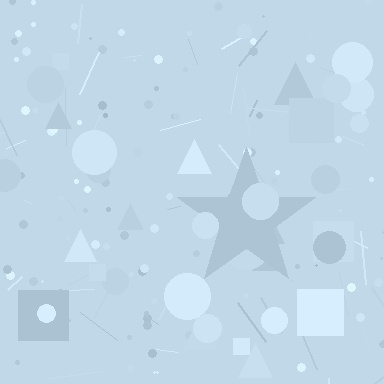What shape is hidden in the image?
A star is hidden in the image.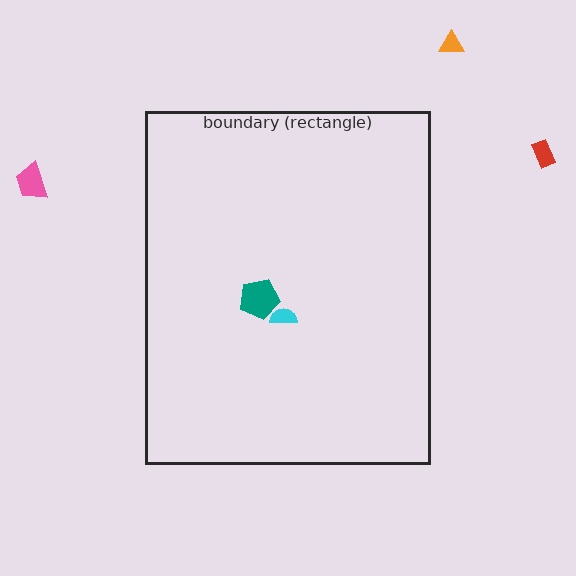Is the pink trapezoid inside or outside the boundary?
Outside.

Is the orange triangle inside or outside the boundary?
Outside.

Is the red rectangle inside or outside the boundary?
Outside.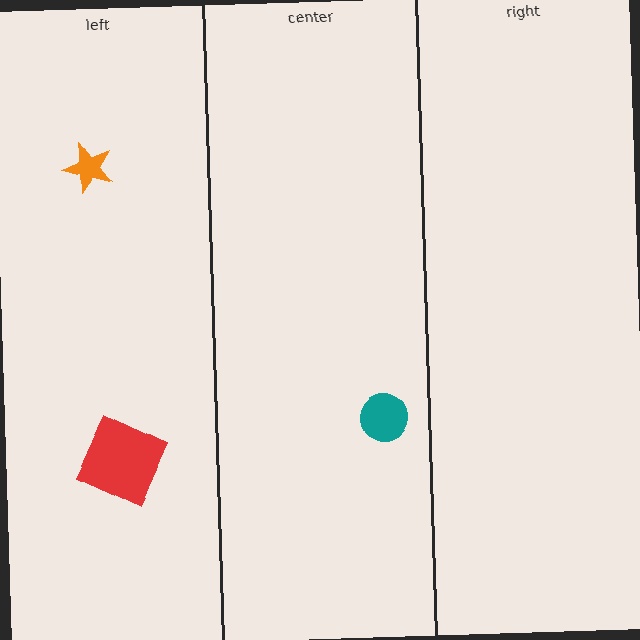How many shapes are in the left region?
2.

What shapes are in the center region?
The teal circle.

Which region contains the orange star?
The left region.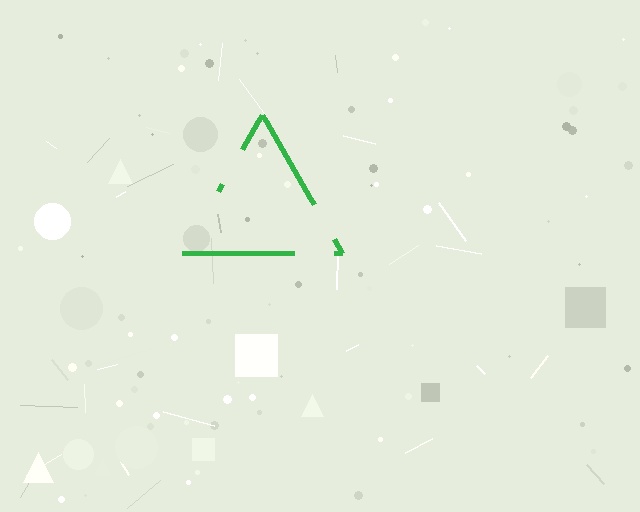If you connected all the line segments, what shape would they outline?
They would outline a triangle.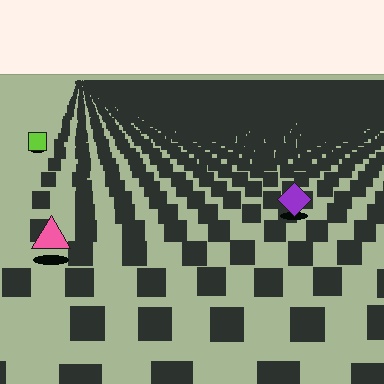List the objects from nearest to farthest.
From nearest to farthest: the pink triangle, the purple diamond, the lime square.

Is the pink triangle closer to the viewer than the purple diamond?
Yes. The pink triangle is closer — you can tell from the texture gradient: the ground texture is coarser near it.